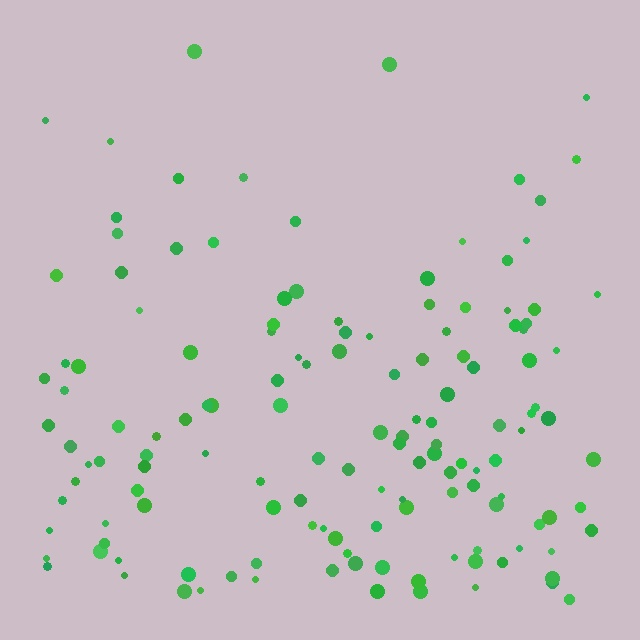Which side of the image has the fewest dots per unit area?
The top.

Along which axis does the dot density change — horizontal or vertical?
Vertical.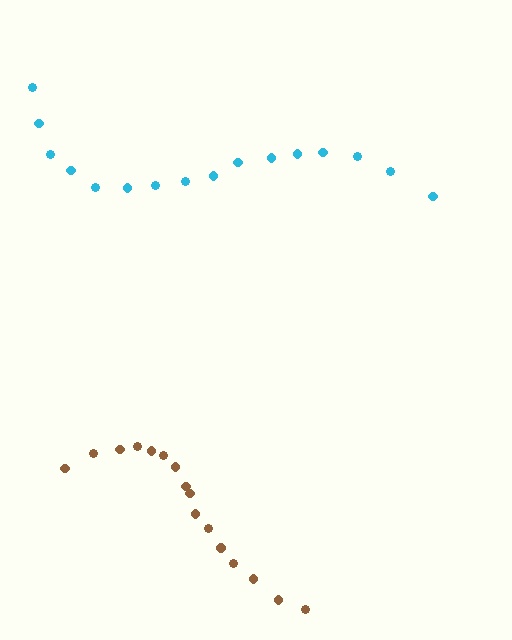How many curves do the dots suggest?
There are 2 distinct paths.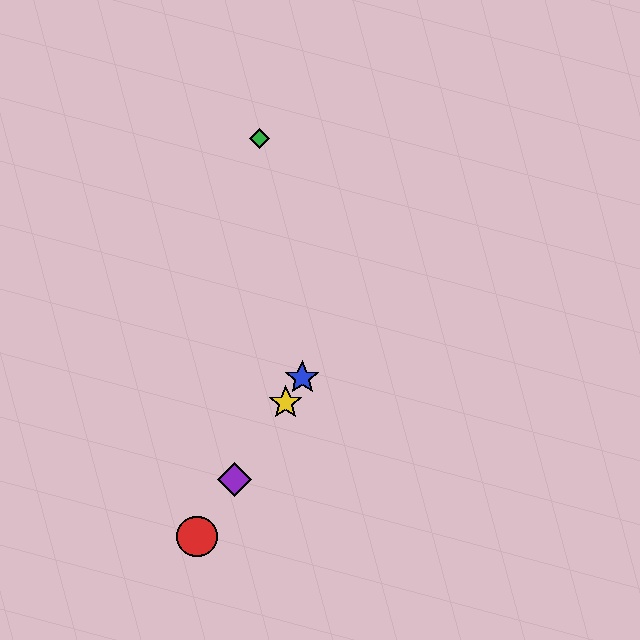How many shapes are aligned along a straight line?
4 shapes (the red circle, the blue star, the yellow star, the purple diamond) are aligned along a straight line.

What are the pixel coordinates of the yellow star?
The yellow star is at (286, 403).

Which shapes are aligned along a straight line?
The red circle, the blue star, the yellow star, the purple diamond are aligned along a straight line.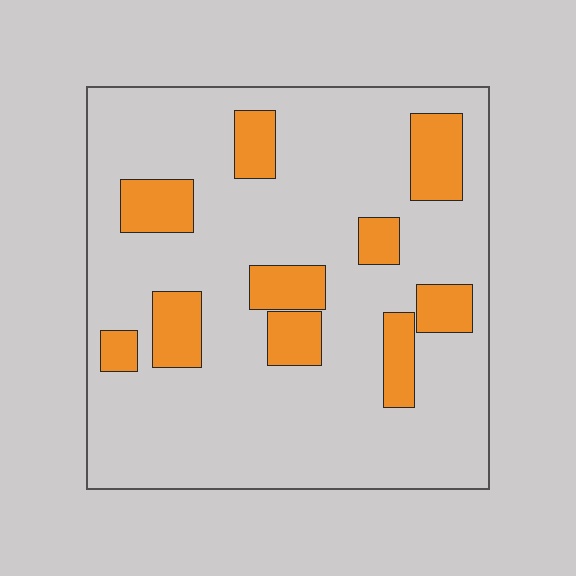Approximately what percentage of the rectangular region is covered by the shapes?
Approximately 20%.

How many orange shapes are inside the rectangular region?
10.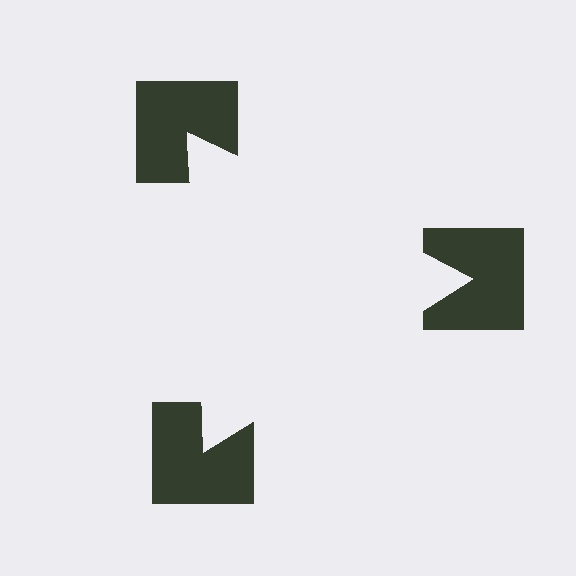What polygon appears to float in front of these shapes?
An illusory triangle — its edges are inferred from the aligned wedge cuts in the notched squares, not physically drawn.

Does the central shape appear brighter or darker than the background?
It typically appears slightly brighter than the background, even though no actual brightness change is drawn.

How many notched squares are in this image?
There are 3 — one at each vertex of the illusory triangle.